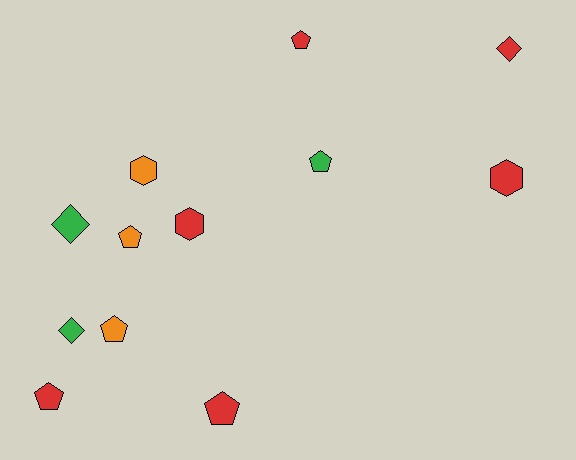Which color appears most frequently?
Red, with 6 objects.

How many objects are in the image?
There are 12 objects.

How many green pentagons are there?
There is 1 green pentagon.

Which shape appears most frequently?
Pentagon, with 6 objects.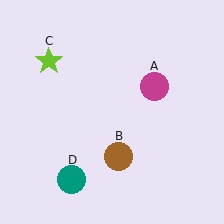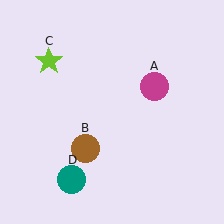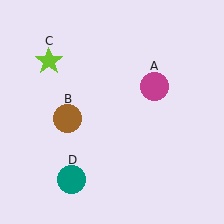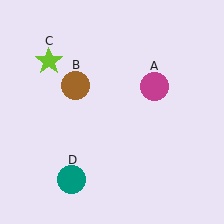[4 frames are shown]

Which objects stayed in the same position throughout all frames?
Magenta circle (object A) and lime star (object C) and teal circle (object D) remained stationary.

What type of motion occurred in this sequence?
The brown circle (object B) rotated clockwise around the center of the scene.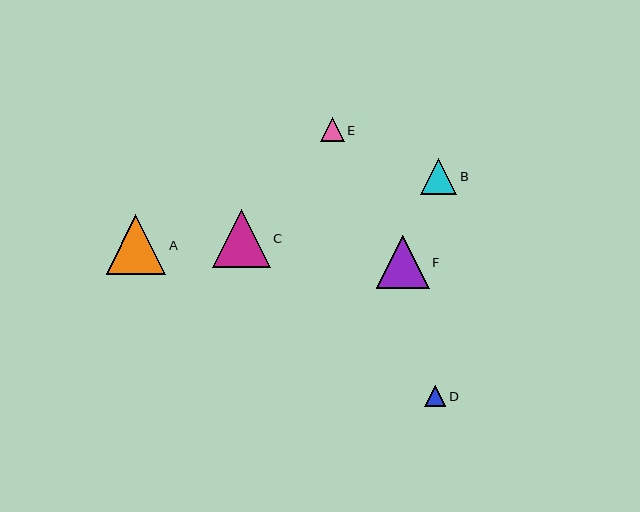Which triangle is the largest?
Triangle A is the largest with a size of approximately 60 pixels.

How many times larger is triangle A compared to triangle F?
Triangle A is approximately 1.1 times the size of triangle F.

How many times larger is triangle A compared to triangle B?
Triangle A is approximately 1.6 times the size of triangle B.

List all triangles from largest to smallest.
From largest to smallest: A, C, F, B, E, D.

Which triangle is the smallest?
Triangle D is the smallest with a size of approximately 21 pixels.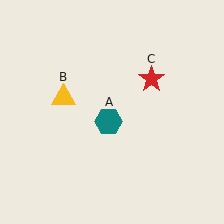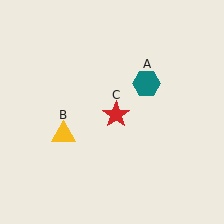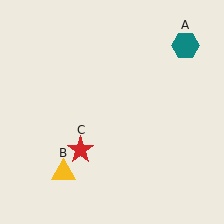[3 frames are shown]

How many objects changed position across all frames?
3 objects changed position: teal hexagon (object A), yellow triangle (object B), red star (object C).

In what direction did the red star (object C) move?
The red star (object C) moved down and to the left.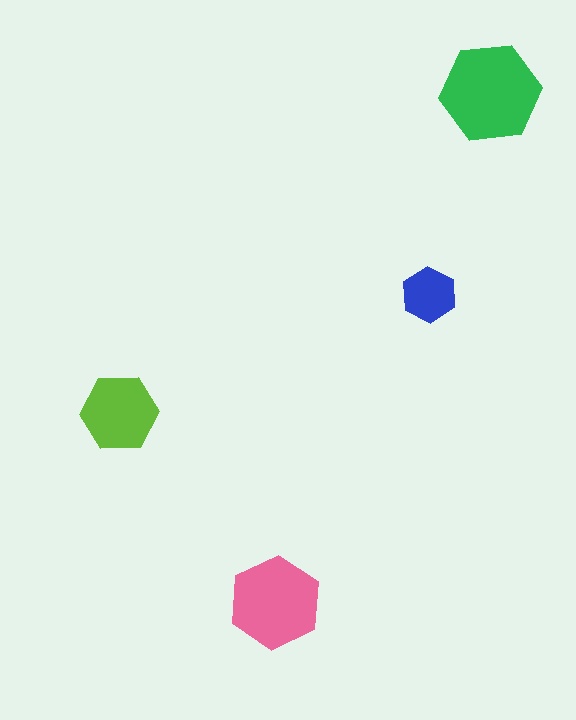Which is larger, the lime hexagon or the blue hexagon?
The lime one.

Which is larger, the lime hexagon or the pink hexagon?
The pink one.